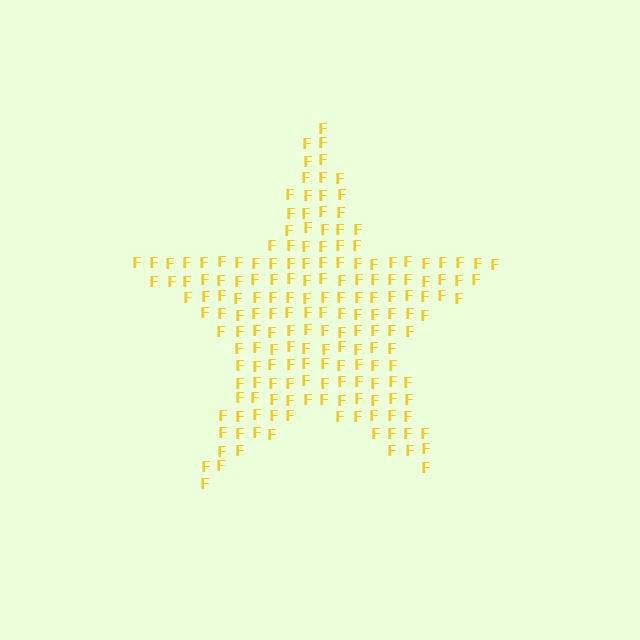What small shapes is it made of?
It is made of small letter F's.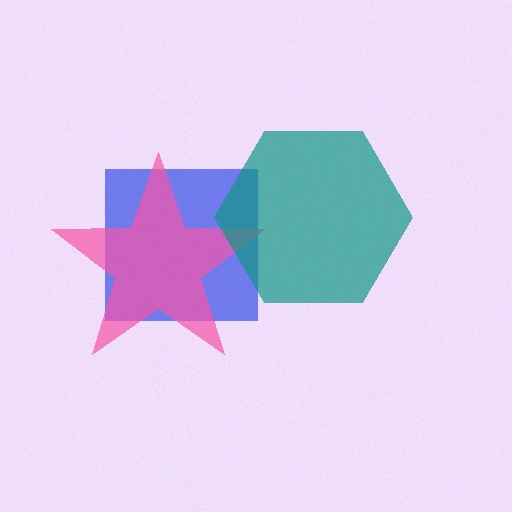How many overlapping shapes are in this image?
There are 3 overlapping shapes in the image.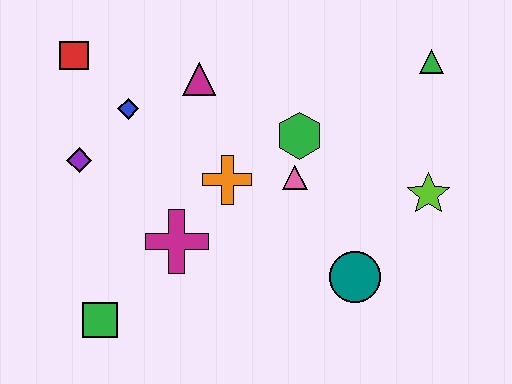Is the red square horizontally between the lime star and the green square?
No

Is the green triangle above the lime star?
Yes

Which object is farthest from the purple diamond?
The green triangle is farthest from the purple diamond.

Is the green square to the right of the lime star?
No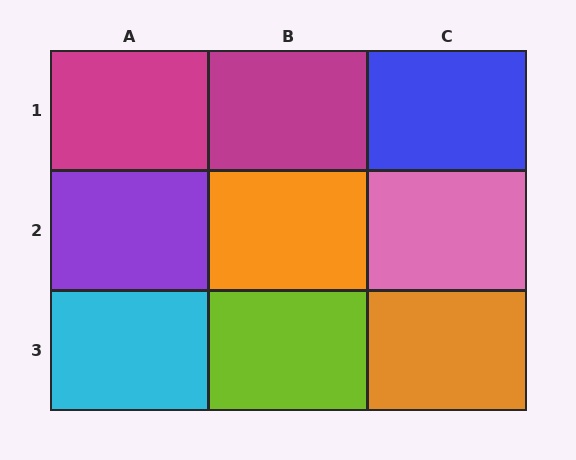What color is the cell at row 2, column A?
Purple.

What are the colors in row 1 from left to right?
Magenta, magenta, blue.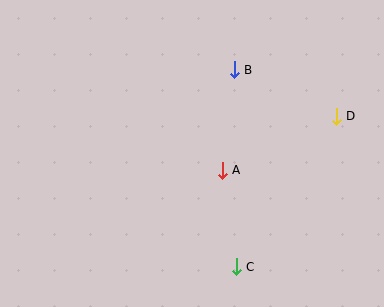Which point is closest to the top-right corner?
Point D is closest to the top-right corner.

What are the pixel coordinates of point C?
Point C is at (236, 267).